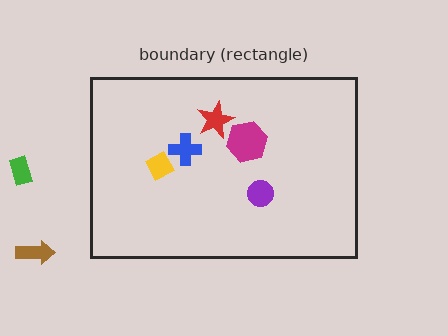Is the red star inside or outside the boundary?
Inside.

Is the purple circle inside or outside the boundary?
Inside.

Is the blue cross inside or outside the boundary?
Inside.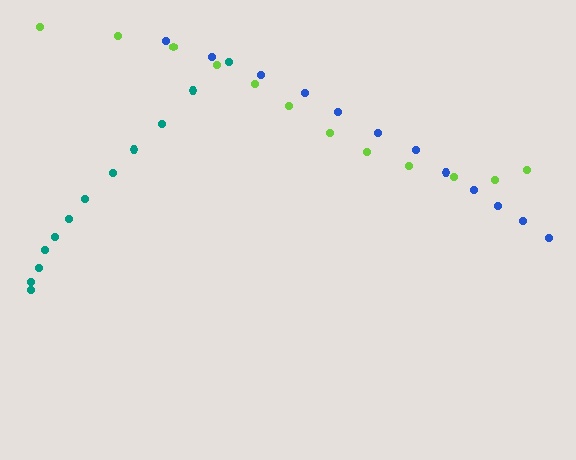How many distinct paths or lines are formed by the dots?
There are 3 distinct paths.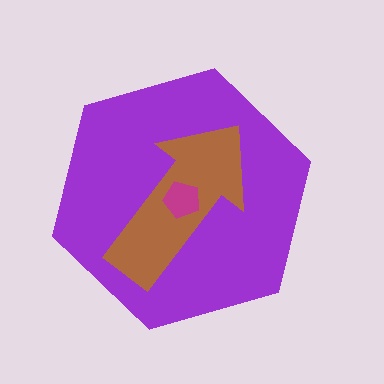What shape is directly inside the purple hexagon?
The brown arrow.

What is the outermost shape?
The purple hexagon.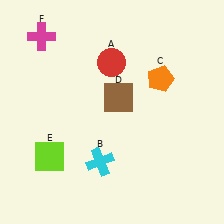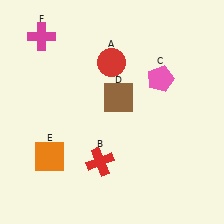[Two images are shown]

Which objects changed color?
B changed from cyan to red. C changed from orange to pink. E changed from lime to orange.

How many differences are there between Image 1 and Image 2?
There are 3 differences between the two images.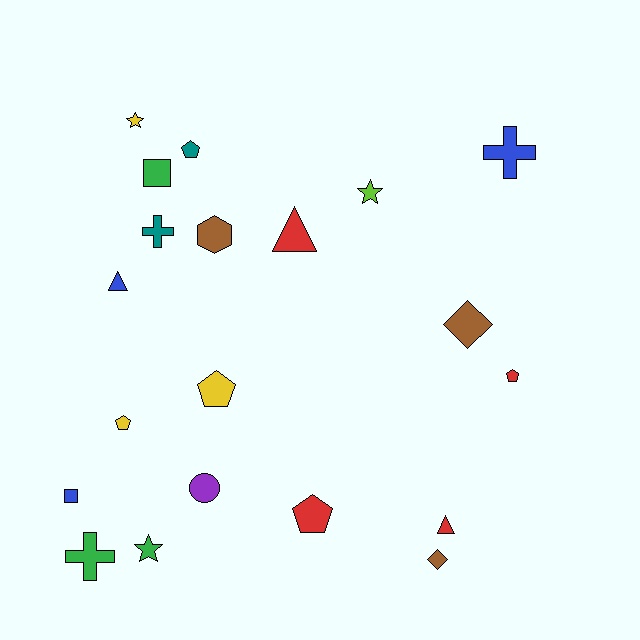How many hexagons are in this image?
There is 1 hexagon.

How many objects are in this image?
There are 20 objects.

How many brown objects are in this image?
There are 3 brown objects.